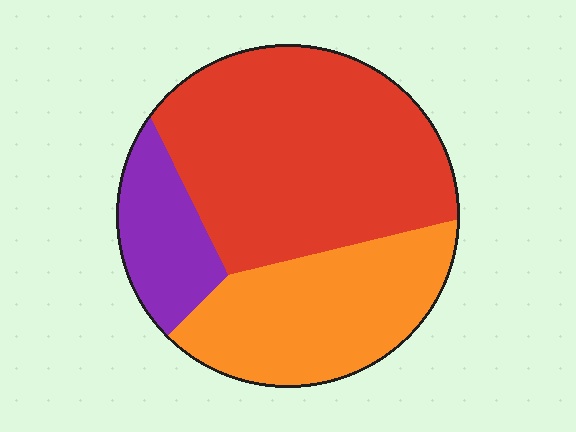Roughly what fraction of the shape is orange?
Orange takes up between a quarter and a half of the shape.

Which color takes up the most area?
Red, at roughly 55%.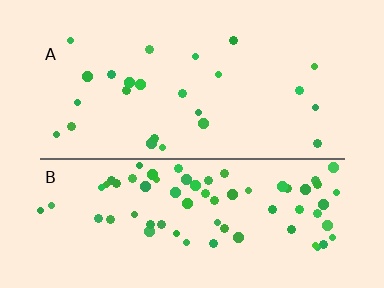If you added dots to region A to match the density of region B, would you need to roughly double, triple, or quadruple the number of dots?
Approximately triple.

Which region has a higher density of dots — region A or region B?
B (the bottom).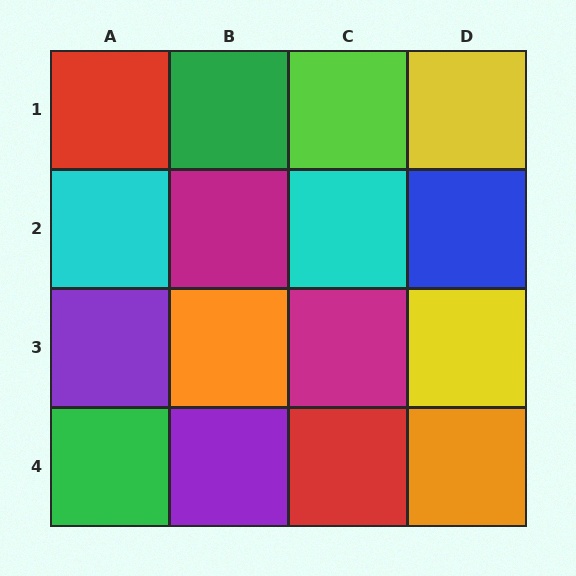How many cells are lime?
1 cell is lime.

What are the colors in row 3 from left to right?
Purple, orange, magenta, yellow.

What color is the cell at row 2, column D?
Blue.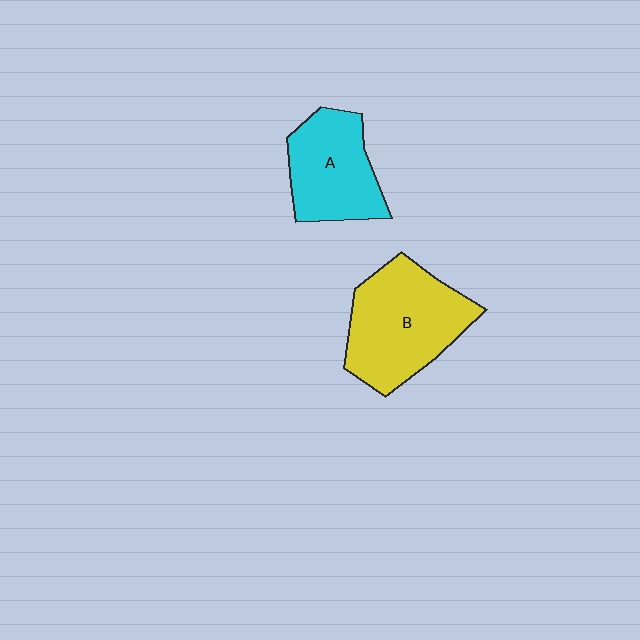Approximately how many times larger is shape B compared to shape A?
Approximately 1.3 times.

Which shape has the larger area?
Shape B (yellow).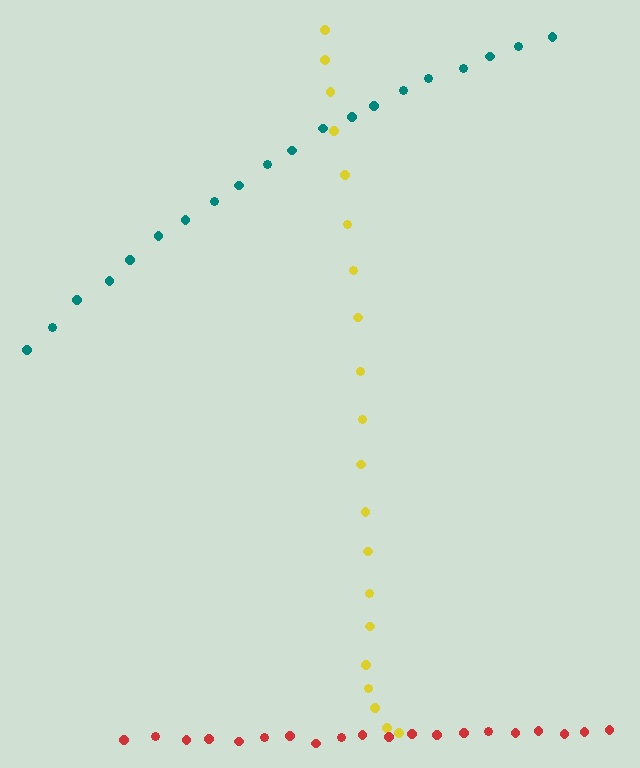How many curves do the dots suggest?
There are 3 distinct paths.